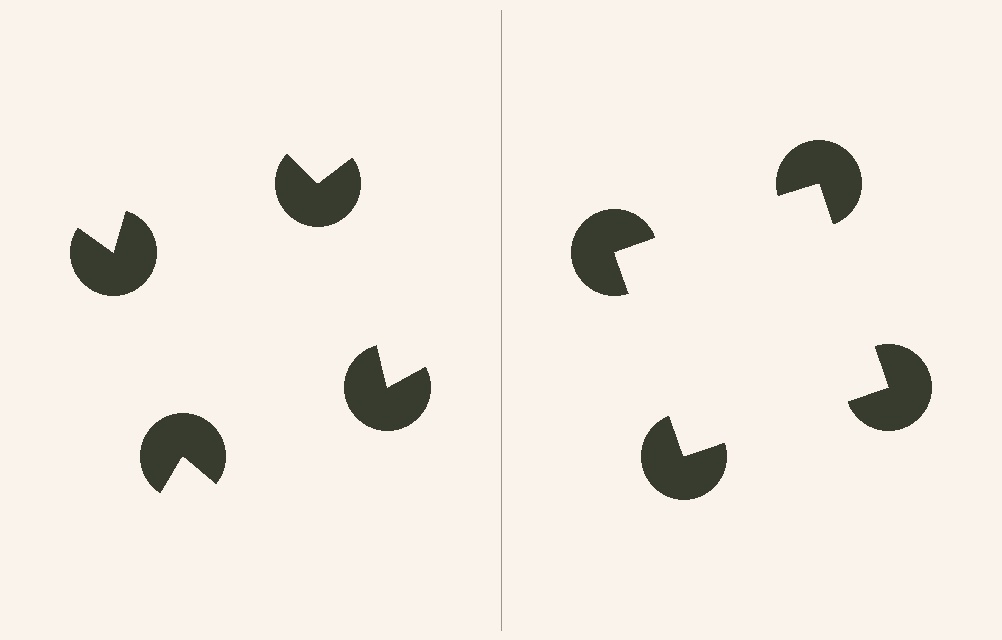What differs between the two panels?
The pac-man discs are positioned identically on both sides; only the wedge orientations differ. On the right they align to a square; on the left they are misaligned.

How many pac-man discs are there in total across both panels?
8 — 4 on each side.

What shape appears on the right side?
An illusory square.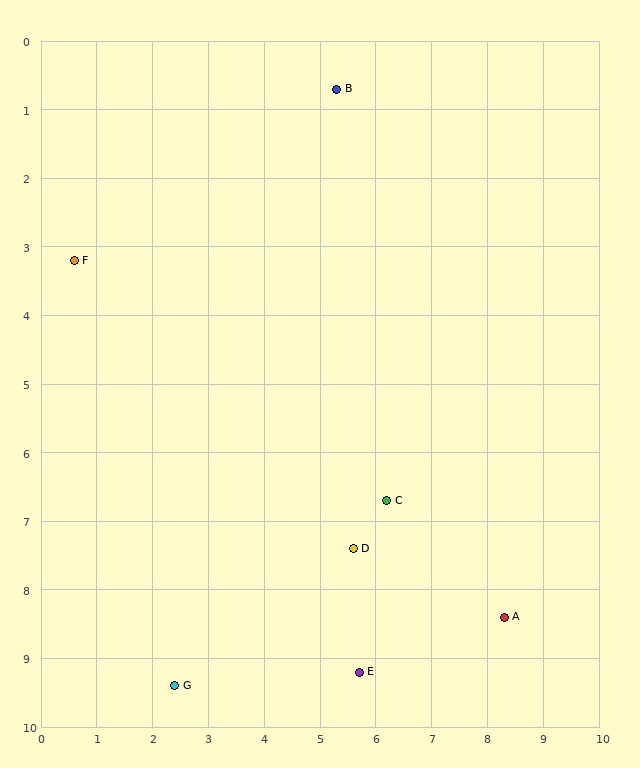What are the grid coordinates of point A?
Point A is at approximately (8.3, 8.4).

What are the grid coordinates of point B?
Point B is at approximately (5.3, 0.7).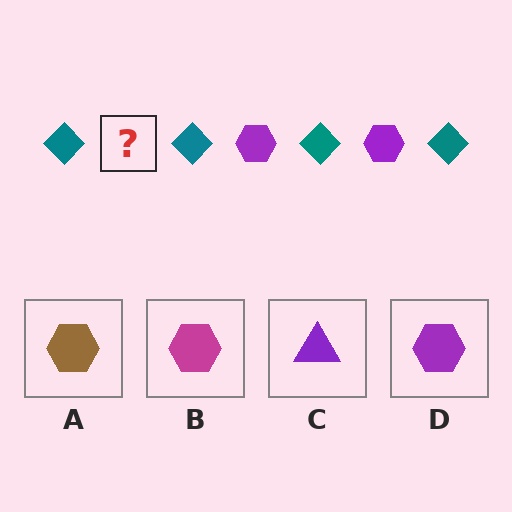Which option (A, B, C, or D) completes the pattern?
D.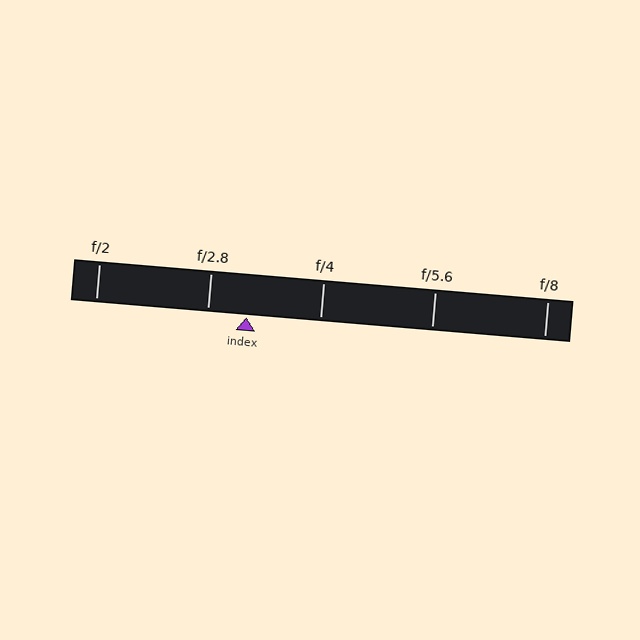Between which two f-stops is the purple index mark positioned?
The index mark is between f/2.8 and f/4.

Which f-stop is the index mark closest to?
The index mark is closest to f/2.8.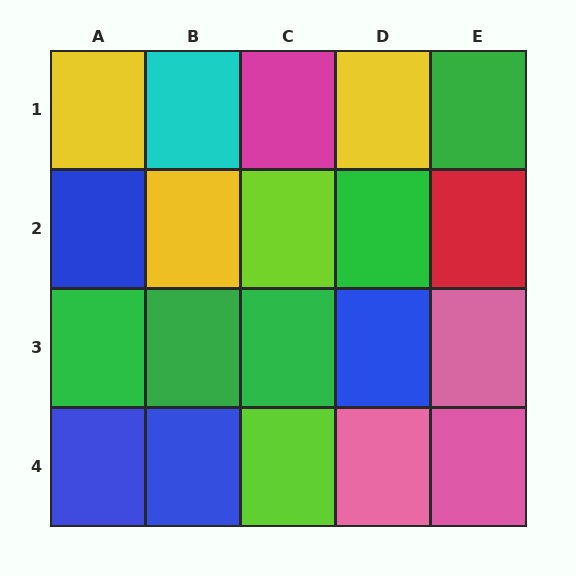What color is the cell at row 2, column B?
Yellow.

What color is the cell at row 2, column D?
Green.